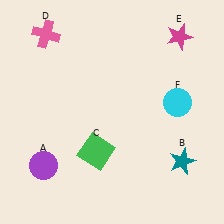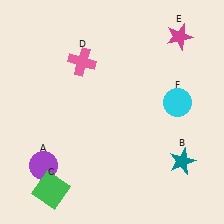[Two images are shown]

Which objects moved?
The objects that moved are: the green square (C), the pink cross (D).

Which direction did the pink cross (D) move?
The pink cross (D) moved right.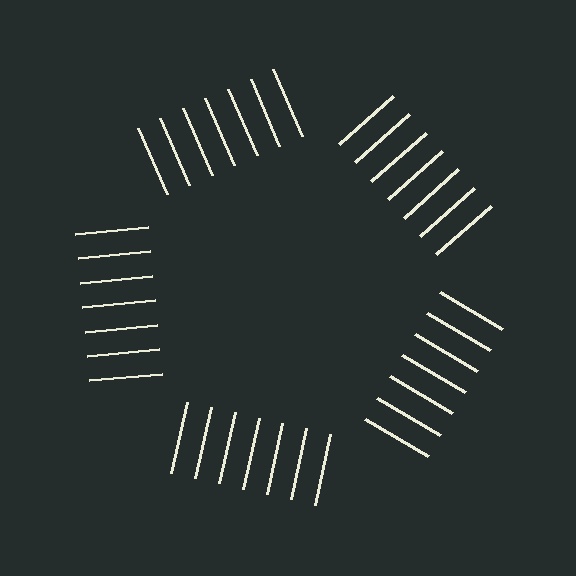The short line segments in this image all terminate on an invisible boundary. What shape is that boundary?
An illusory pentagon — the line segments terminate on its edges but no continuous stroke is drawn.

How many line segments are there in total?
35 — 7 along each of the 5 edges.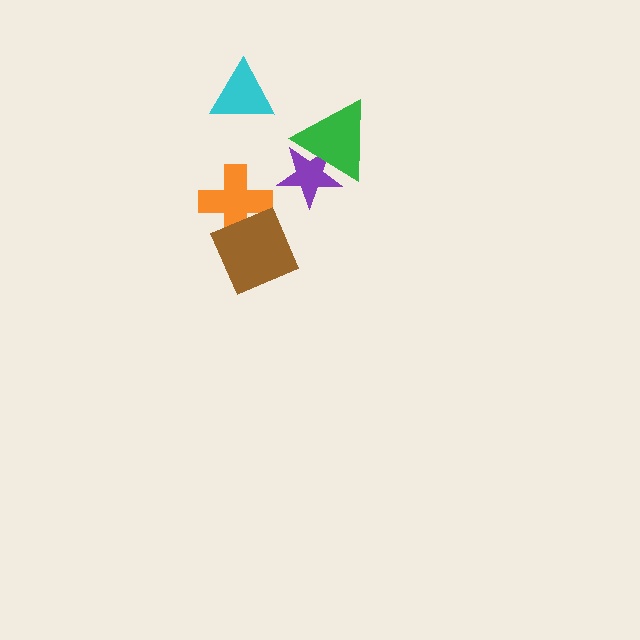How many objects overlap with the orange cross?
1 object overlaps with the orange cross.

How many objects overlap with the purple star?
1 object overlaps with the purple star.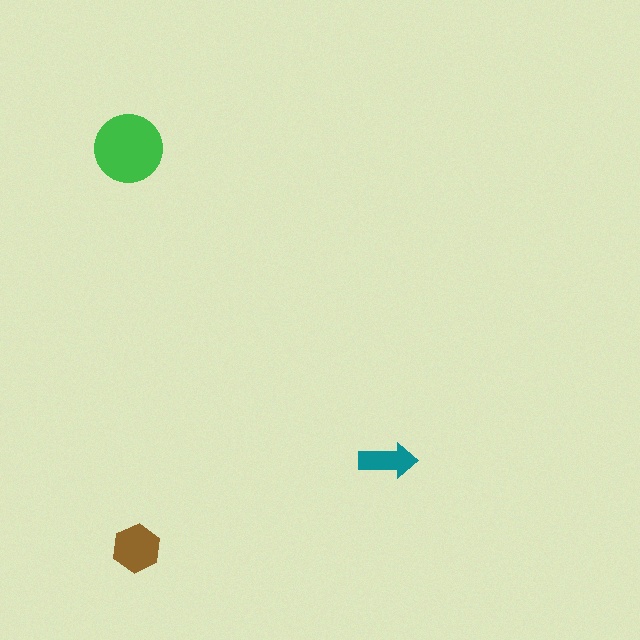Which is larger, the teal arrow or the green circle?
The green circle.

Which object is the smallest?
The teal arrow.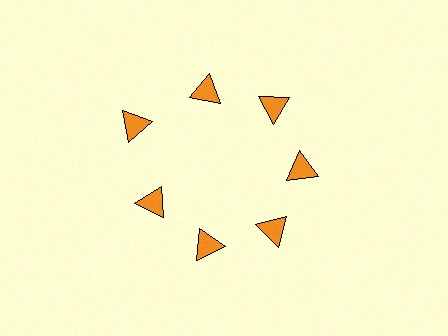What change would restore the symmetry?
The symmetry would be restored by moving it inward, back onto the ring so that all 7 triangles sit at equal angles and equal distance from the center.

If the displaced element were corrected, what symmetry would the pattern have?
It would have 7-fold rotational symmetry — the pattern would map onto itself every 51 degrees.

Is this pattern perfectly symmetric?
No. The 7 orange triangles are arranged in a ring, but one element near the 10 o'clock position is pushed outward from the center, breaking the 7-fold rotational symmetry.